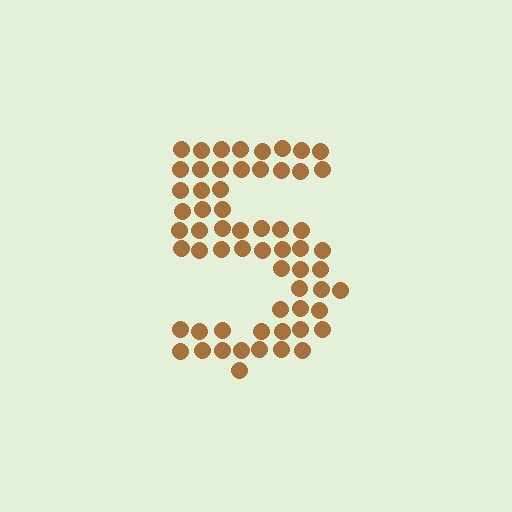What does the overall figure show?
The overall figure shows the digit 5.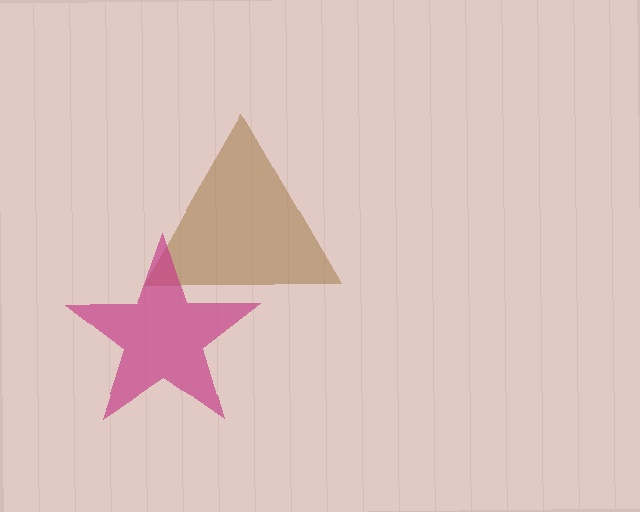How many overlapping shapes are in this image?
There are 2 overlapping shapes in the image.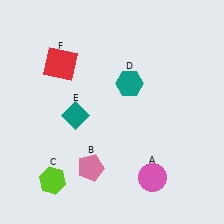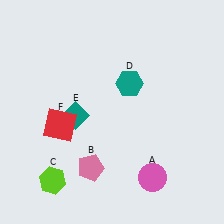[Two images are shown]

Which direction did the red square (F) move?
The red square (F) moved down.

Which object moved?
The red square (F) moved down.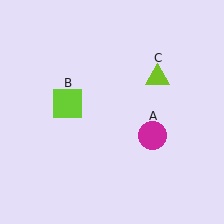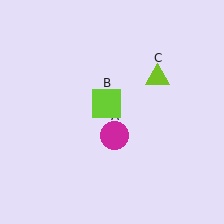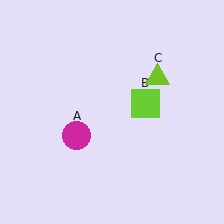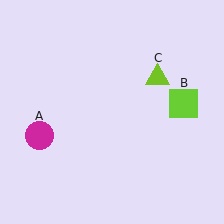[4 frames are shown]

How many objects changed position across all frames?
2 objects changed position: magenta circle (object A), lime square (object B).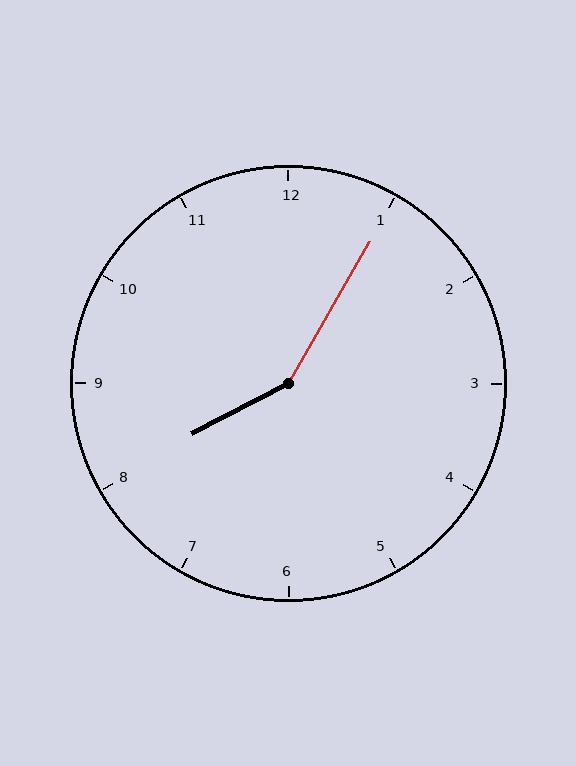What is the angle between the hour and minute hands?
Approximately 148 degrees.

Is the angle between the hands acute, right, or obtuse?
It is obtuse.